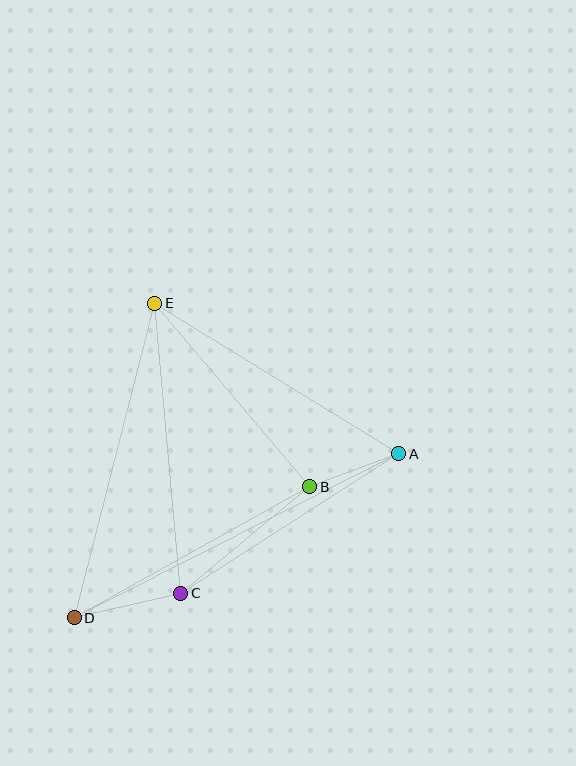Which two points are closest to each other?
Points A and B are closest to each other.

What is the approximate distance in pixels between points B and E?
The distance between B and E is approximately 240 pixels.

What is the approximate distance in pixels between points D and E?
The distance between D and E is approximately 325 pixels.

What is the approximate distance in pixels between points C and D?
The distance between C and D is approximately 109 pixels.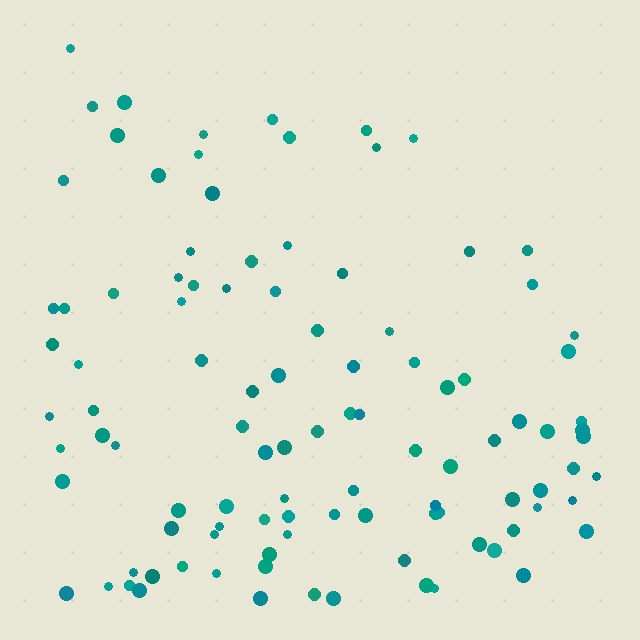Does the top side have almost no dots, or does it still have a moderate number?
Still a moderate number, just noticeably fewer than the bottom.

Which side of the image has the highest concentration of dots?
The bottom.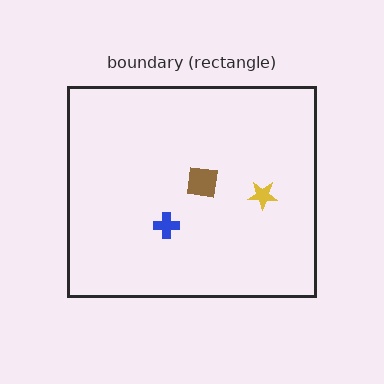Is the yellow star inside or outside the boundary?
Inside.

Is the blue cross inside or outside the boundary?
Inside.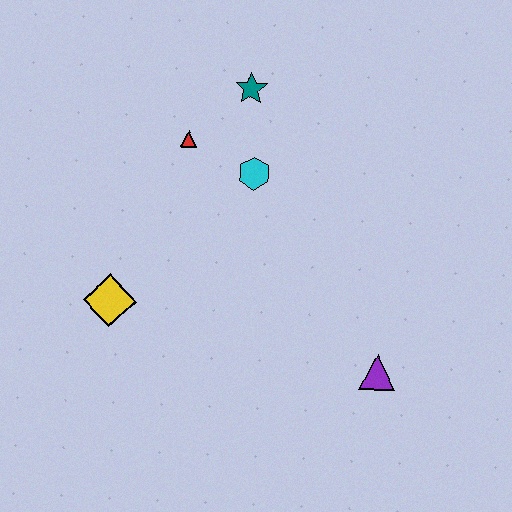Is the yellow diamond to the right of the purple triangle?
No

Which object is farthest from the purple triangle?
The teal star is farthest from the purple triangle.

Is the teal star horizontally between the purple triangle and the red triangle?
Yes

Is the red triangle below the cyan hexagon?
No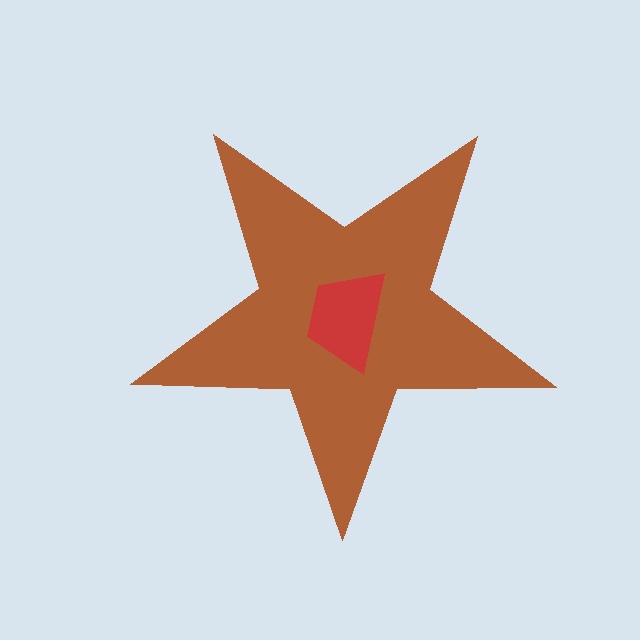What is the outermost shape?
The brown star.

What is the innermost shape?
The red trapezoid.